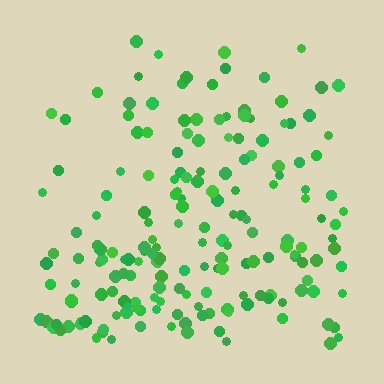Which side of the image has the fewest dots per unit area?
The top.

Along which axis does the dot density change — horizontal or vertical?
Vertical.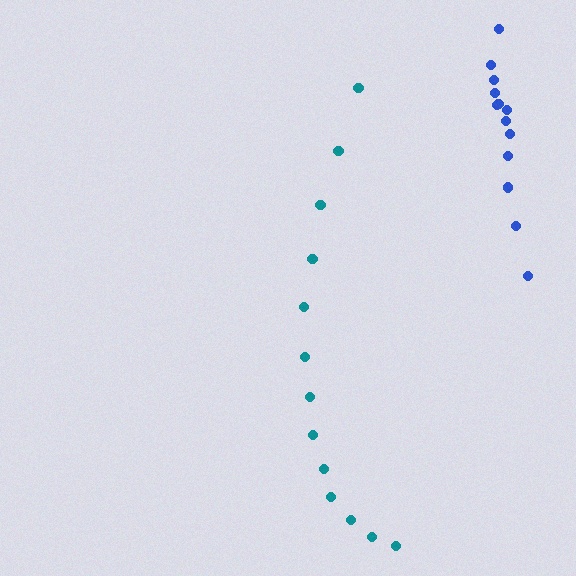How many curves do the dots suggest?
There are 2 distinct paths.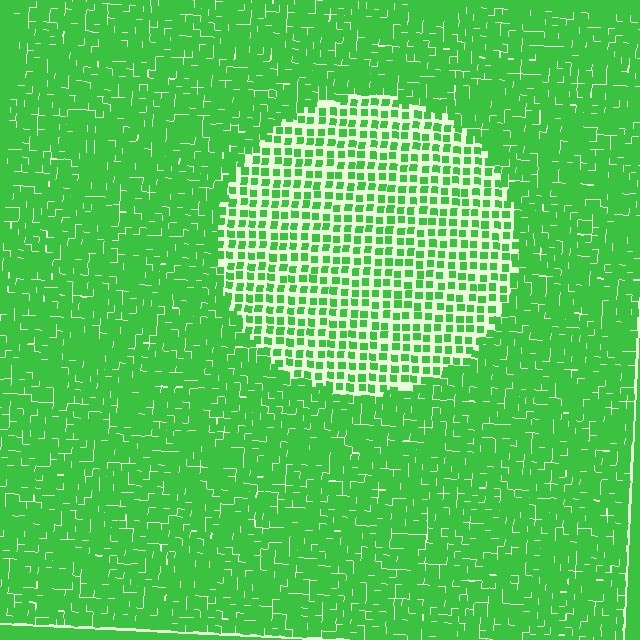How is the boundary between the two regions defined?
The boundary is defined by a change in element density (approximately 2.2x ratio). All elements are the same color, size, and shape.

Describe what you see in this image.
The image contains small green elements arranged at two different densities. A circle-shaped region is visible where the elements are less densely packed than the surrounding area.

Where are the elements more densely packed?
The elements are more densely packed outside the circle boundary.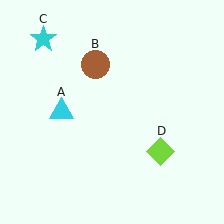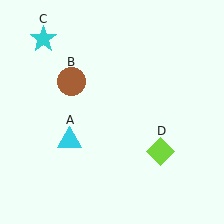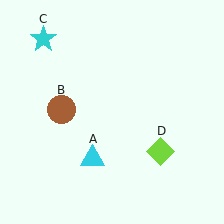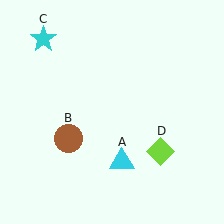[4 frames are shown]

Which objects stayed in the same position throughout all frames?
Cyan star (object C) and lime diamond (object D) remained stationary.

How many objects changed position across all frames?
2 objects changed position: cyan triangle (object A), brown circle (object B).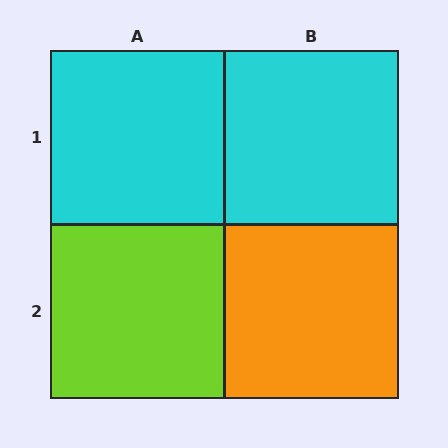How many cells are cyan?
2 cells are cyan.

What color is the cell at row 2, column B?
Orange.